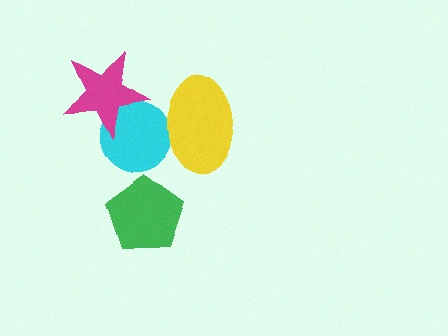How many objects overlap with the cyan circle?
2 objects overlap with the cyan circle.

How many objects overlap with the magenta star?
1 object overlaps with the magenta star.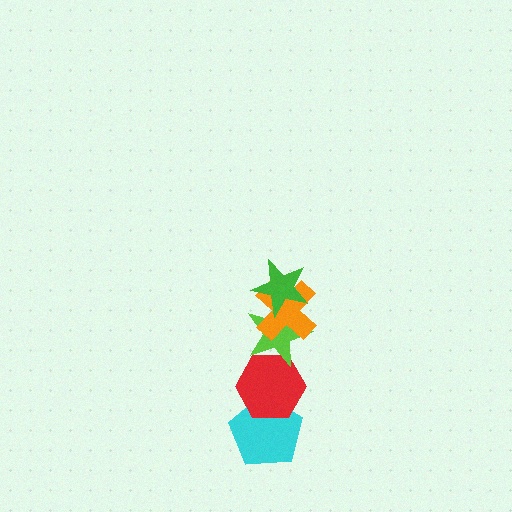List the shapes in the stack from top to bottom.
From top to bottom: the green star, the orange cross, the lime star, the red hexagon, the cyan pentagon.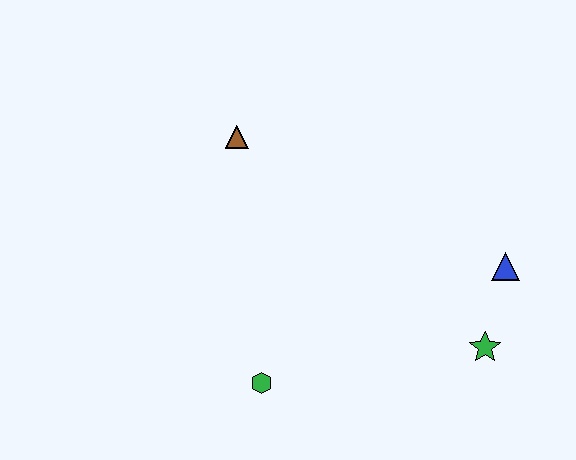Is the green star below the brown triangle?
Yes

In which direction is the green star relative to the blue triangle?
The green star is below the blue triangle.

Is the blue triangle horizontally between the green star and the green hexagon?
No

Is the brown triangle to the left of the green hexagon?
Yes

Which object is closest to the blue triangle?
The green star is closest to the blue triangle.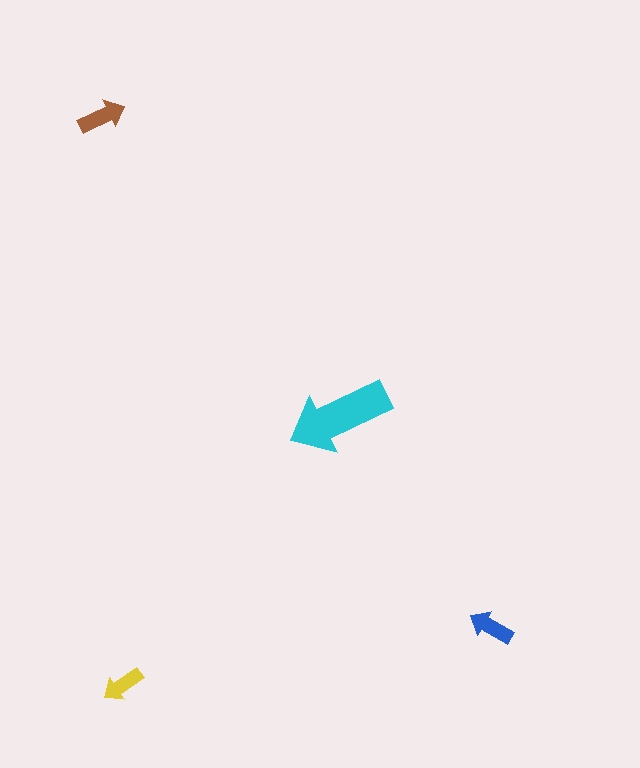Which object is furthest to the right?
The blue arrow is rightmost.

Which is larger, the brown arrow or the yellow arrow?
The brown one.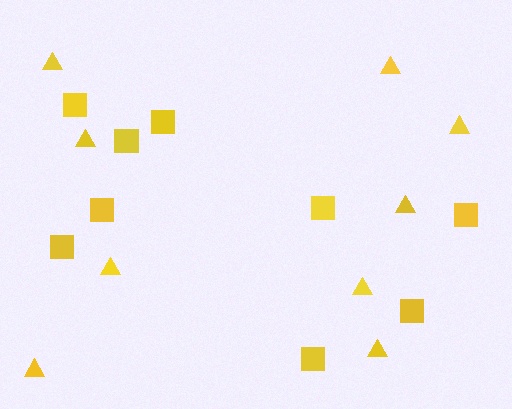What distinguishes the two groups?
There are 2 groups: one group of squares (9) and one group of triangles (9).